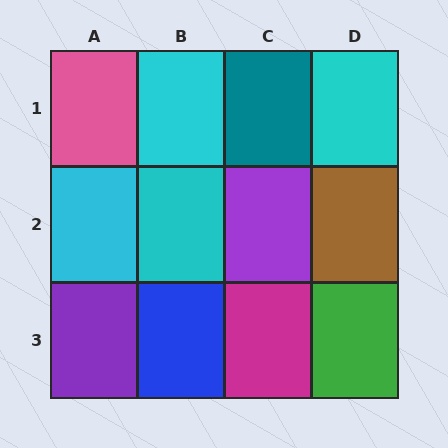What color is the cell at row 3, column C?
Magenta.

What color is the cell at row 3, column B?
Blue.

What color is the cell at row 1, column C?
Teal.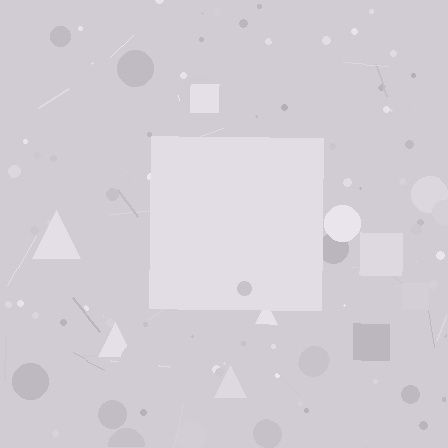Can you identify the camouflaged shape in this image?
The camouflaged shape is a square.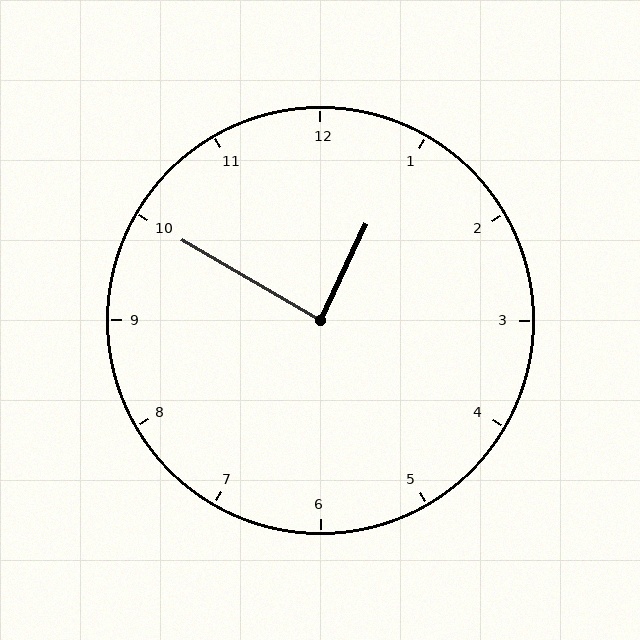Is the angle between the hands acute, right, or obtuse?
It is right.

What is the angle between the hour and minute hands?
Approximately 85 degrees.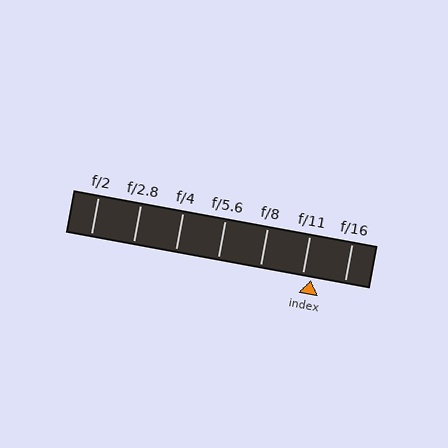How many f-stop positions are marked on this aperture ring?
There are 7 f-stop positions marked.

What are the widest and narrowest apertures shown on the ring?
The widest aperture shown is f/2 and the narrowest is f/16.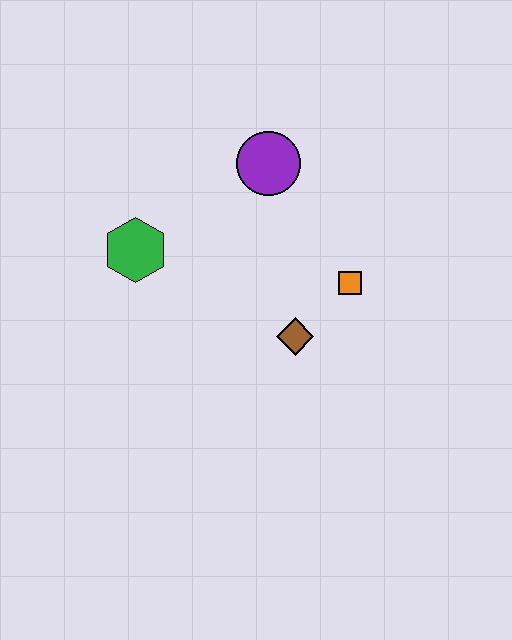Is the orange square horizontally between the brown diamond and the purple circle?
No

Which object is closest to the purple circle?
The orange square is closest to the purple circle.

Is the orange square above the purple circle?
No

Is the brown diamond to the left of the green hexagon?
No